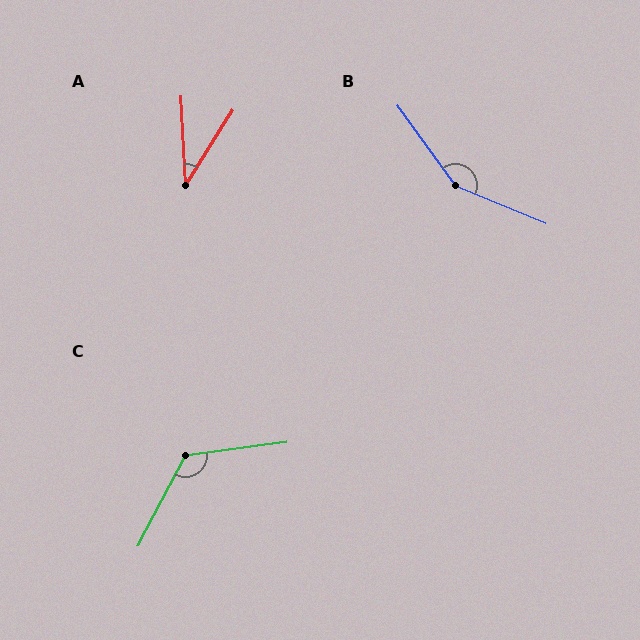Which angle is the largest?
B, at approximately 148 degrees.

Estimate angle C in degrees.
Approximately 125 degrees.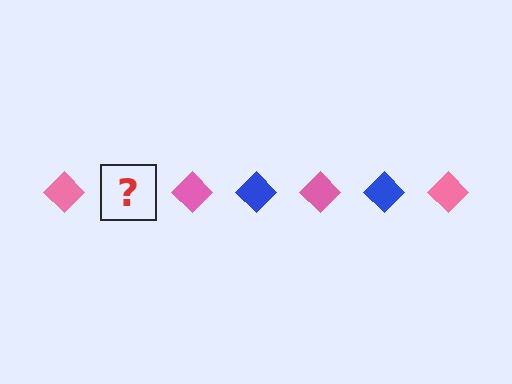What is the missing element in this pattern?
The missing element is a blue diamond.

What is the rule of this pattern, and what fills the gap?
The rule is that the pattern cycles through pink, blue diamonds. The gap should be filled with a blue diamond.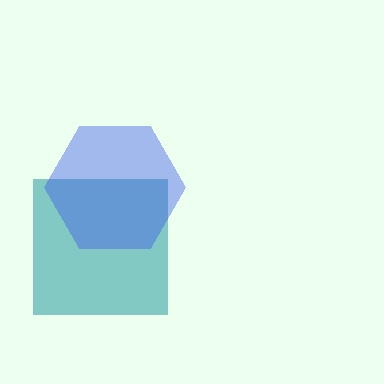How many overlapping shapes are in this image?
There are 2 overlapping shapes in the image.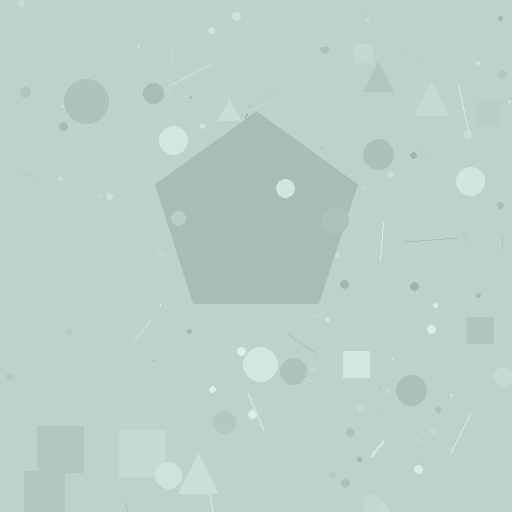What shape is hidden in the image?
A pentagon is hidden in the image.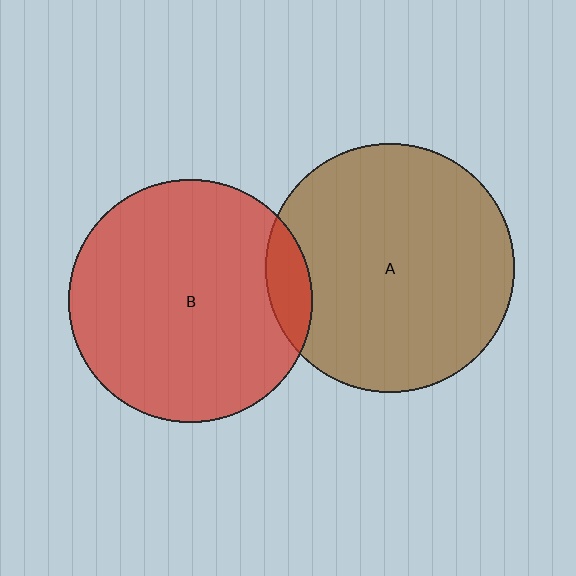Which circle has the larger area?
Circle A (brown).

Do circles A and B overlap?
Yes.